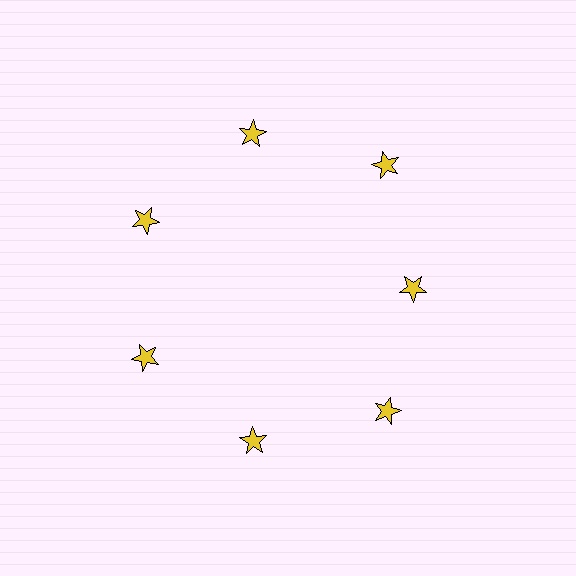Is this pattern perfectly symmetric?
No. The 7 yellow stars are arranged in a ring, but one element near the 3 o'clock position is pulled inward toward the center, breaking the 7-fold rotational symmetry.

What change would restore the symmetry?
The symmetry would be restored by moving it outward, back onto the ring so that all 7 stars sit at equal angles and equal distance from the center.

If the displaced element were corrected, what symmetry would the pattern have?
It would have 7-fold rotational symmetry — the pattern would map onto itself every 51 degrees.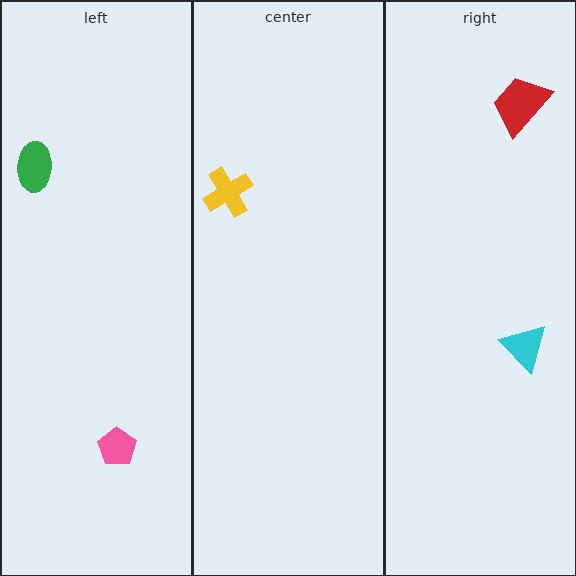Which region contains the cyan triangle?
The right region.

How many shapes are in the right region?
2.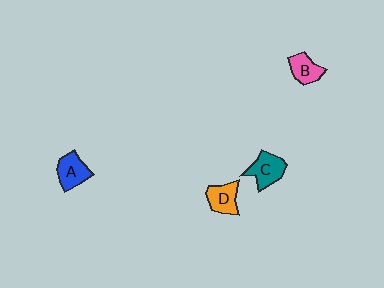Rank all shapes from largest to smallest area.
From largest to smallest: C (teal), A (blue), D (orange), B (pink).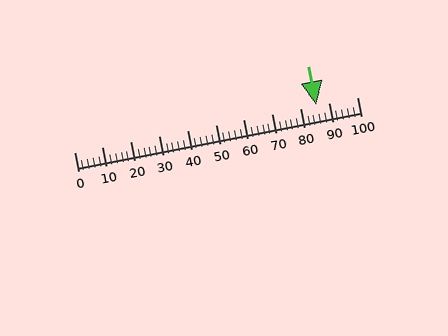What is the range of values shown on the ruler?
The ruler shows values from 0 to 100.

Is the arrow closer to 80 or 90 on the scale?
The arrow is closer to 90.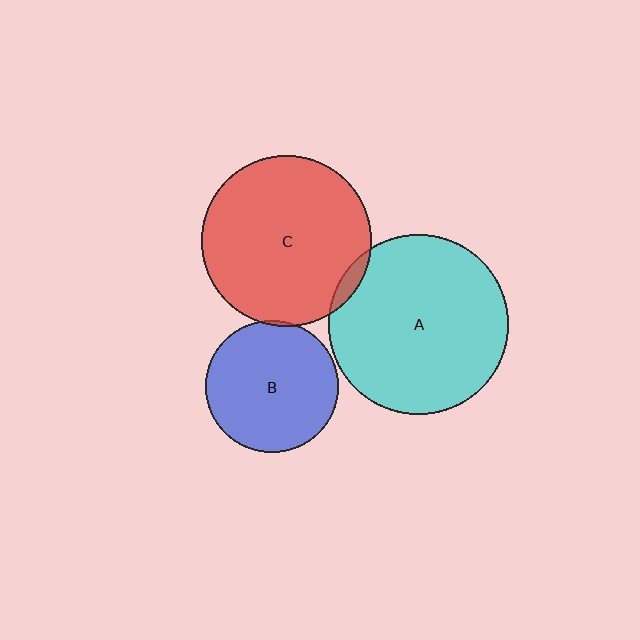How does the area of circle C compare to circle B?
Approximately 1.7 times.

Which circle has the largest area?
Circle A (cyan).